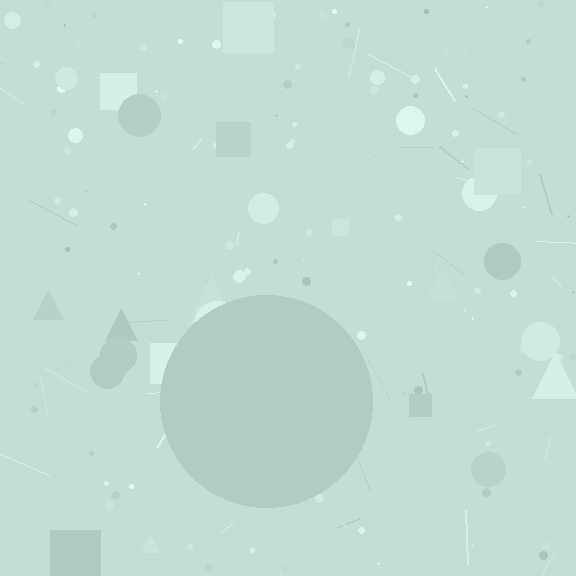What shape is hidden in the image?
A circle is hidden in the image.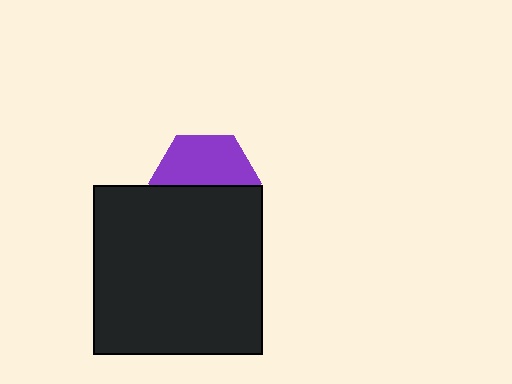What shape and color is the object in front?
The object in front is a black square.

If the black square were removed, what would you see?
You would see the complete purple hexagon.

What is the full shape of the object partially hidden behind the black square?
The partially hidden object is a purple hexagon.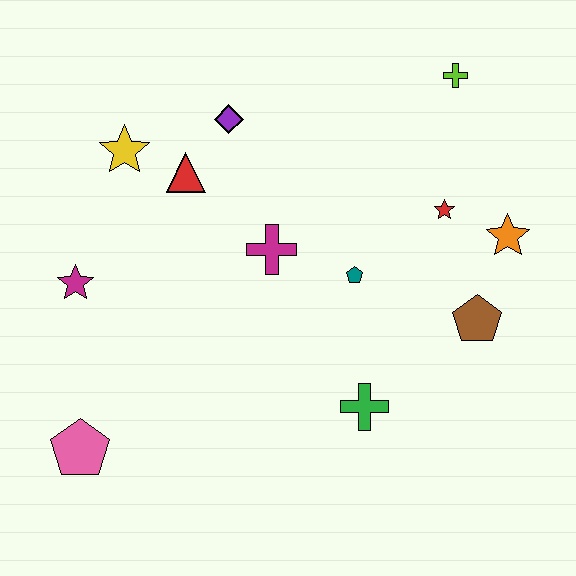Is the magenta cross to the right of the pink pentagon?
Yes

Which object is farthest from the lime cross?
The pink pentagon is farthest from the lime cross.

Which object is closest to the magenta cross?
The teal pentagon is closest to the magenta cross.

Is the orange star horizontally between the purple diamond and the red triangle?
No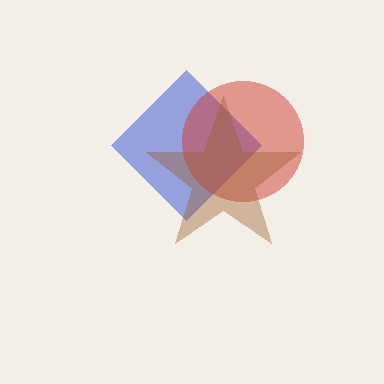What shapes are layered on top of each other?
The layered shapes are: a blue diamond, a red circle, a brown star.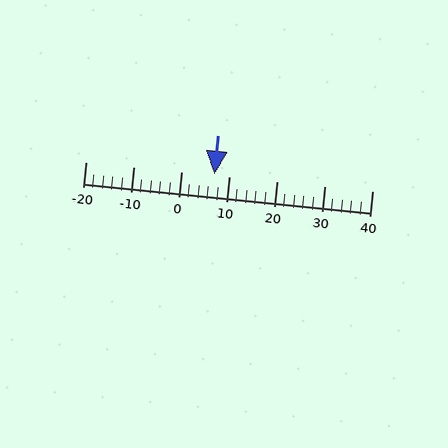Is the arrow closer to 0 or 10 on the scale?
The arrow is closer to 10.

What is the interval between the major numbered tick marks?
The major tick marks are spaced 10 units apart.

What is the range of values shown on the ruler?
The ruler shows values from -20 to 40.